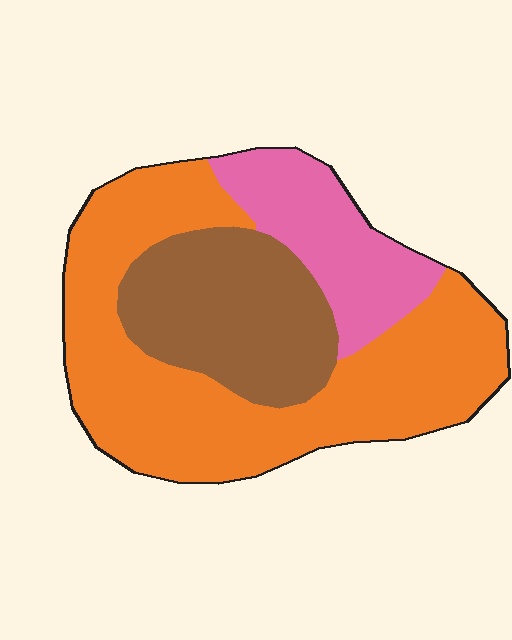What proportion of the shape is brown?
Brown takes up about one quarter (1/4) of the shape.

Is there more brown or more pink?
Brown.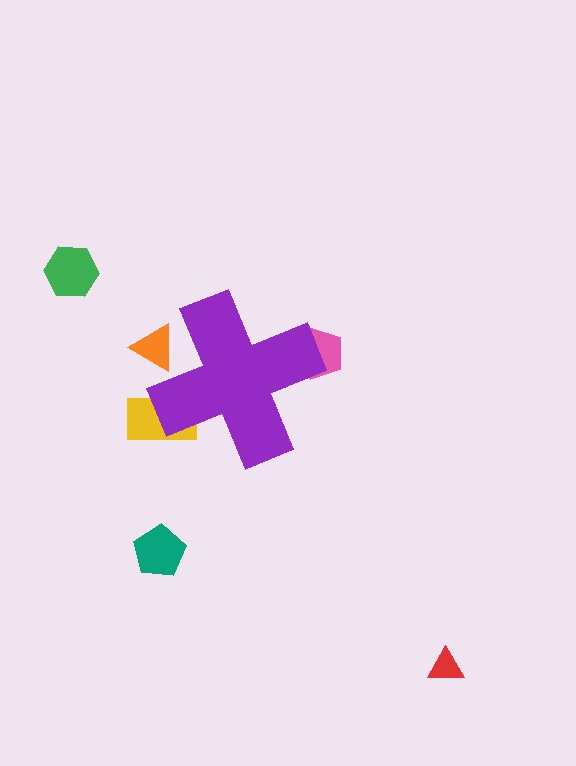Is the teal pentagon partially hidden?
No, the teal pentagon is fully visible.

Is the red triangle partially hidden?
No, the red triangle is fully visible.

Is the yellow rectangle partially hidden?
Yes, the yellow rectangle is partially hidden behind the purple cross.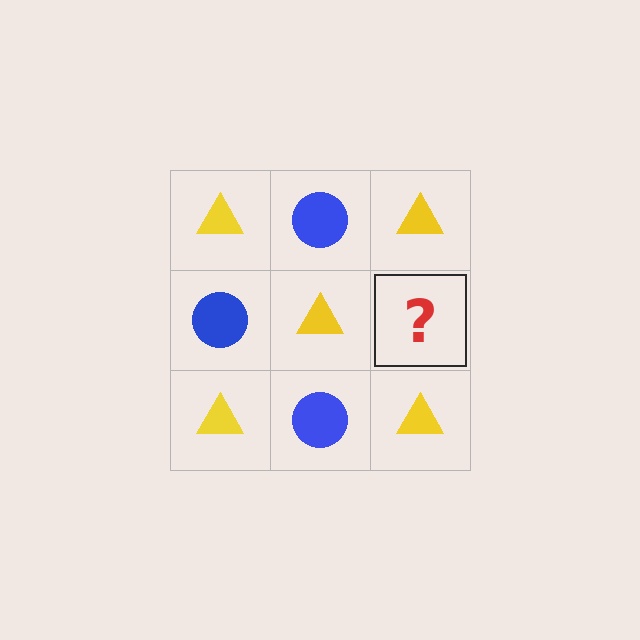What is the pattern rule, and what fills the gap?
The rule is that it alternates yellow triangle and blue circle in a checkerboard pattern. The gap should be filled with a blue circle.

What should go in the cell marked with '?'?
The missing cell should contain a blue circle.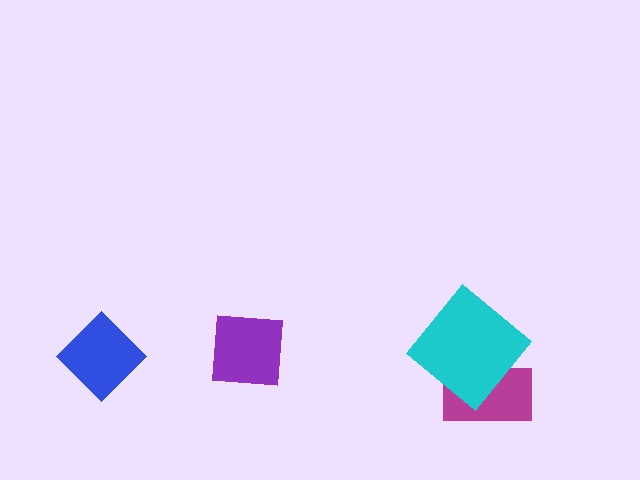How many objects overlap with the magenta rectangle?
1 object overlaps with the magenta rectangle.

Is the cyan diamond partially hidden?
No, no other shape covers it.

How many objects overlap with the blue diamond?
0 objects overlap with the blue diamond.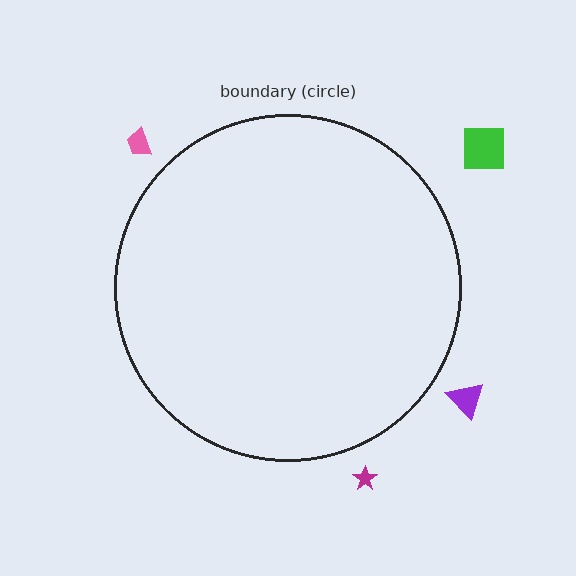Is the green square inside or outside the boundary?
Outside.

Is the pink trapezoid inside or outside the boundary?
Outside.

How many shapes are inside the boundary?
0 inside, 4 outside.